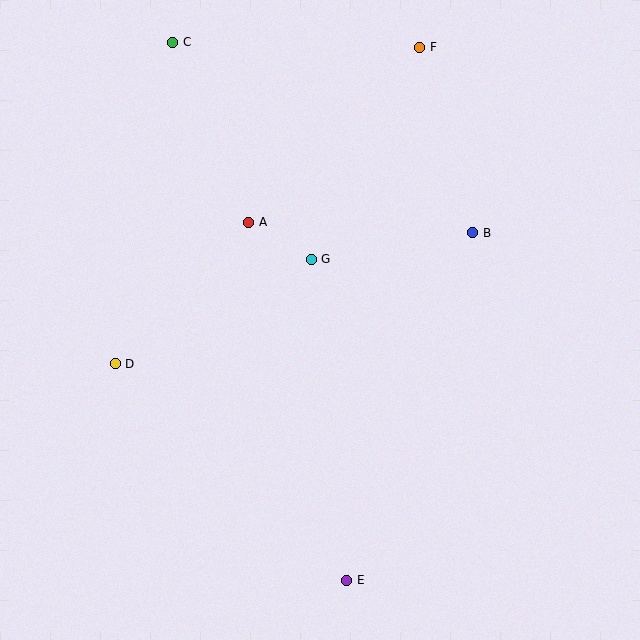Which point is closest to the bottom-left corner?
Point D is closest to the bottom-left corner.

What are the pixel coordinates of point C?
Point C is at (173, 42).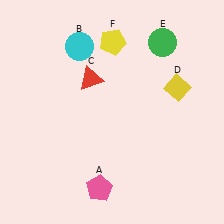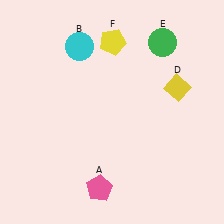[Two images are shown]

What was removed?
The red triangle (C) was removed in Image 2.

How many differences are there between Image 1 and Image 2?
There is 1 difference between the two images.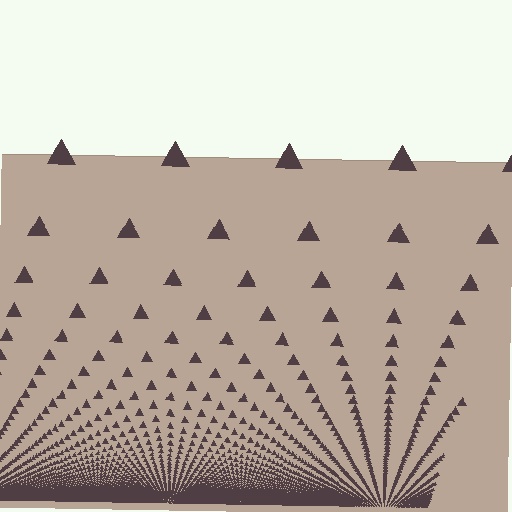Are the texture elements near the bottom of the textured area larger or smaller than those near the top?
Smaller. The gradient is inverted — elements near the bottom are smaller and denser.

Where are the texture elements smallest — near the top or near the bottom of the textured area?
Near the bottom.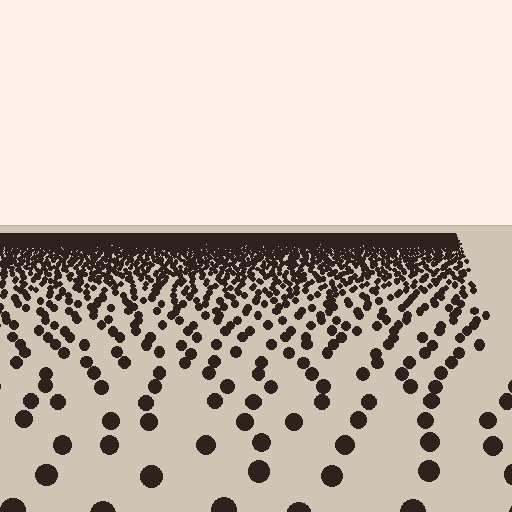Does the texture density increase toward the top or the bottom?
Density increases toward the top.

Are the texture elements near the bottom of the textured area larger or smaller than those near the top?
Larger. Near the bottom, elements are closer to the viewer and appear at a bigger on-screen size.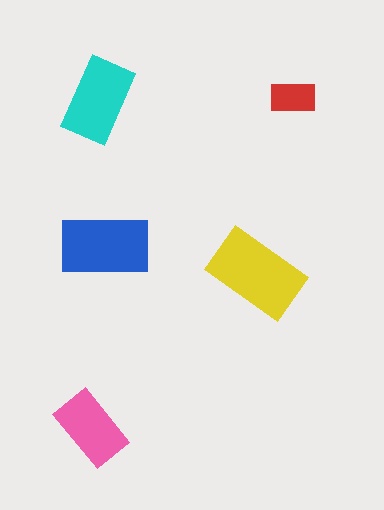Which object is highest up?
The red rectangle is topmost.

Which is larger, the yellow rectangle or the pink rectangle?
The yellow one.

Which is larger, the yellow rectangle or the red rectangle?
The yellow one.